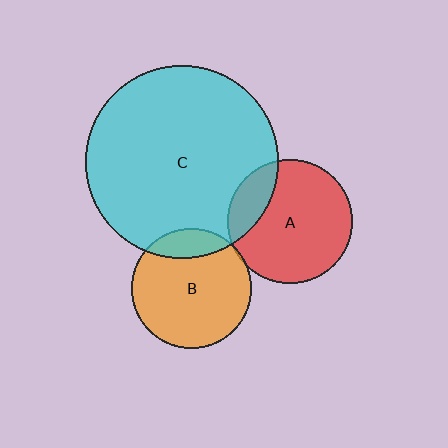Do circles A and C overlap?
Yes.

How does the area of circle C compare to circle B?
Approximately 2.6 times.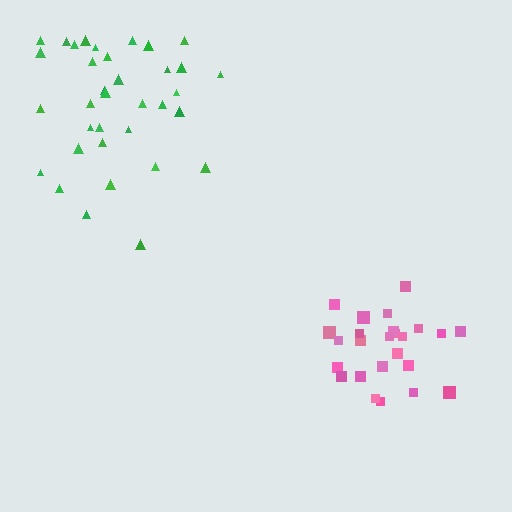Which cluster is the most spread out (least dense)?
Green.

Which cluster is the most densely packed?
Pink.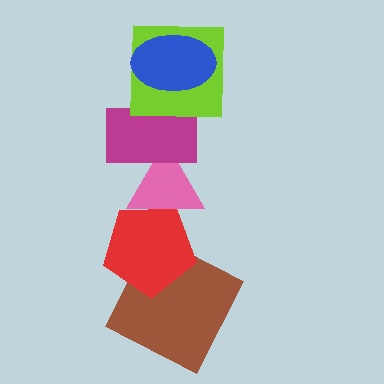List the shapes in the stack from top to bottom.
From top to bottom: the blue ellipse, the lime square, the magenta rectangle, the pink triangle, the red pentagon, the brown square.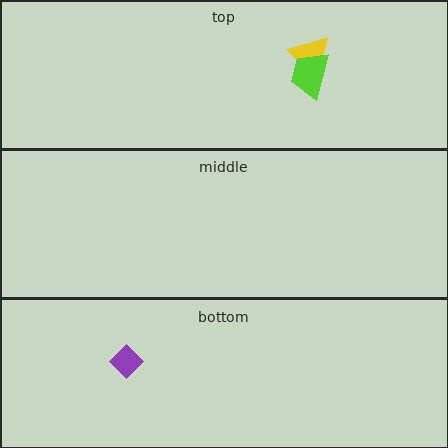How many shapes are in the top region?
2.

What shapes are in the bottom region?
The purple diamond.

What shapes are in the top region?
The yellow triangle, the lime trapezoid.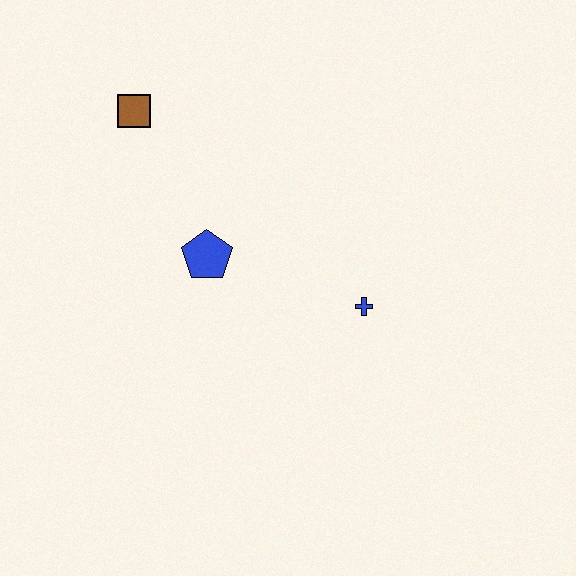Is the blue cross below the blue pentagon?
Yes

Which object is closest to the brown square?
The blue pentagon is closest to the brown square.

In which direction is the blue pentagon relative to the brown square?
The blue pentagon is below the brown square.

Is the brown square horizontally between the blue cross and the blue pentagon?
No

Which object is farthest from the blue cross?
The brown square is farthest from the blue cross.